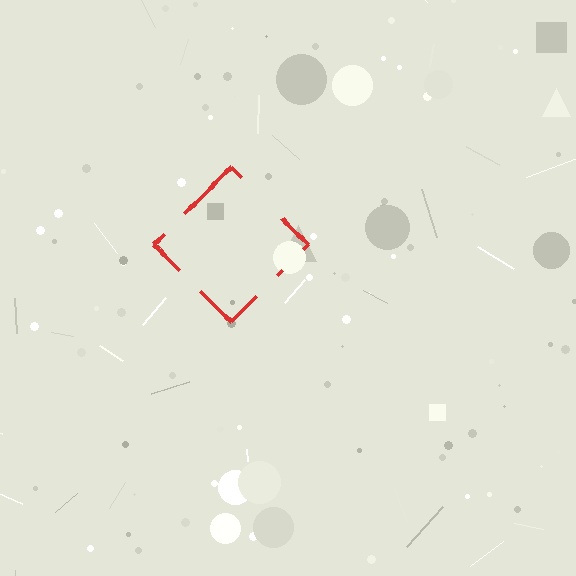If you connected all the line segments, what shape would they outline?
They would outline a diamond.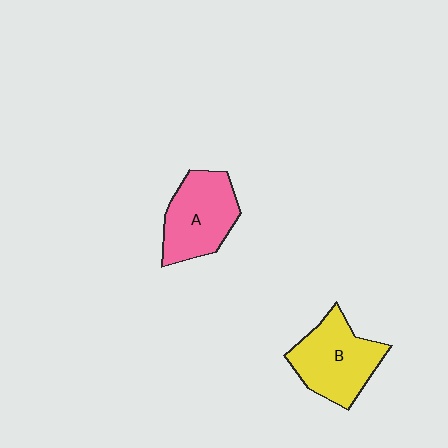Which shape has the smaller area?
Shape A (pink).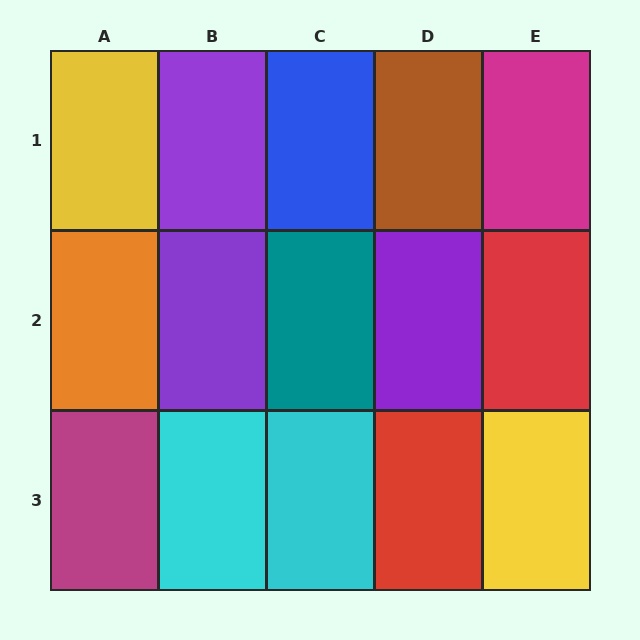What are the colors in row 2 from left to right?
Orange, purple, teal, purple, red.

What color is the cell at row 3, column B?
Cyan.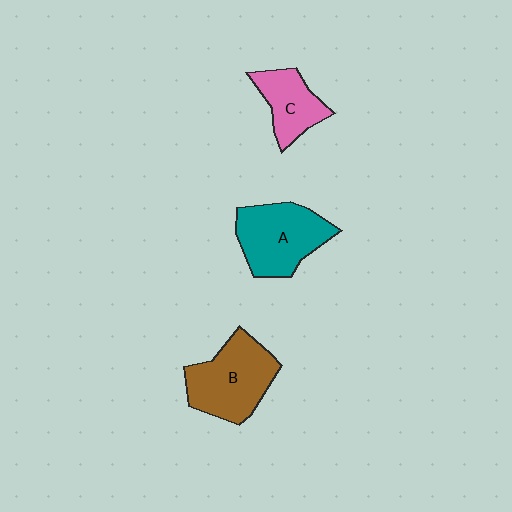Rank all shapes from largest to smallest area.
From largest to smallest: B (brown), A (teal), C (pink).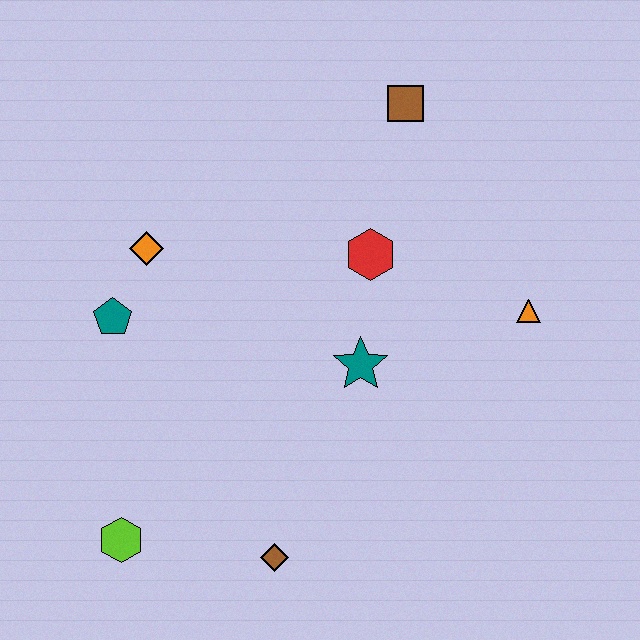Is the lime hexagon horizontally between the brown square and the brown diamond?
No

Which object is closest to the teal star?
The red hexagon is closest to the teal star.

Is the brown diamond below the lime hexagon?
Yes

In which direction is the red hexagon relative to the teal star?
The red hexagon is above the teal star.